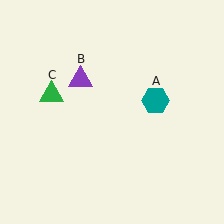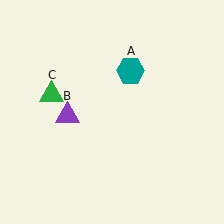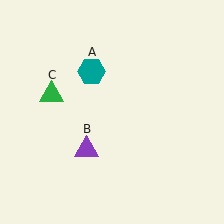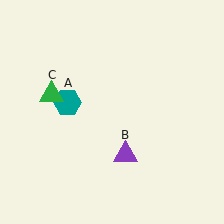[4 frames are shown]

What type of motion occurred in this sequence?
The teal hexagon (object A), purple triangle (object B) rotated counterclockwise around the center of the scene.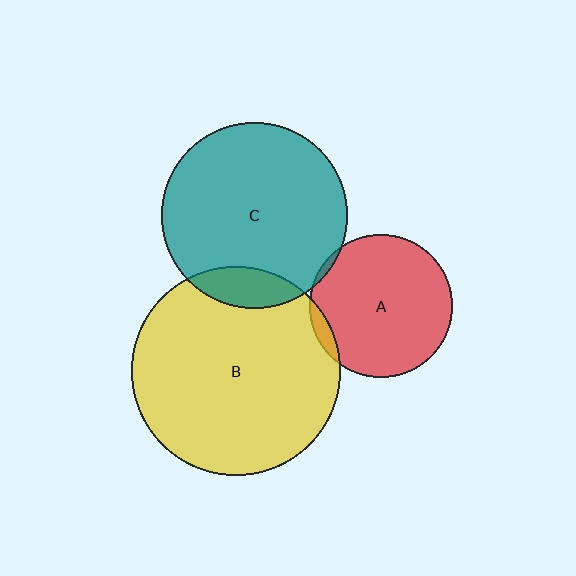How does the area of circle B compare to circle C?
Approximately 1.3 times.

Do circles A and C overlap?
Yes.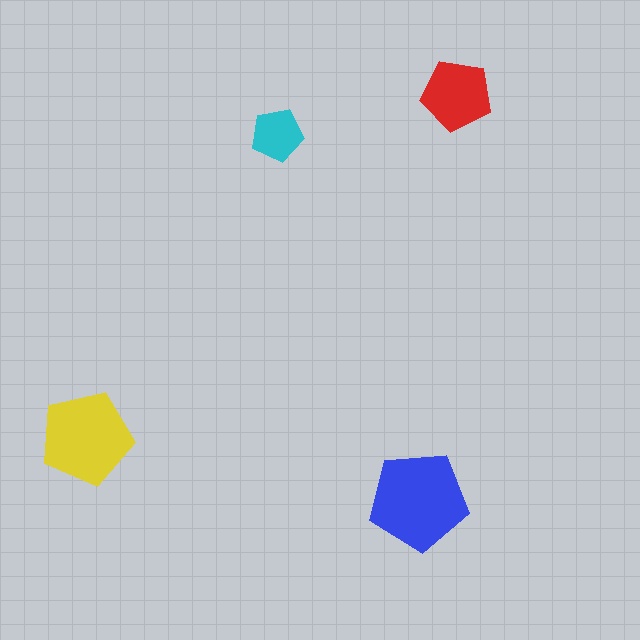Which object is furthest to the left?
The yellow pentagon is leftmost.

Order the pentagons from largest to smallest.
the blue one, the yellow one, the red one, the cyan one.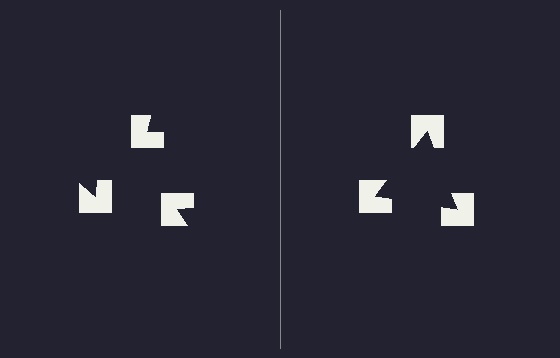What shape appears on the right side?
An illusory triangle.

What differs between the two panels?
The notched squares are positioned identically on both sides; only the wedge orientations differ. On the right they align to a triangle; on the left they are misaligned.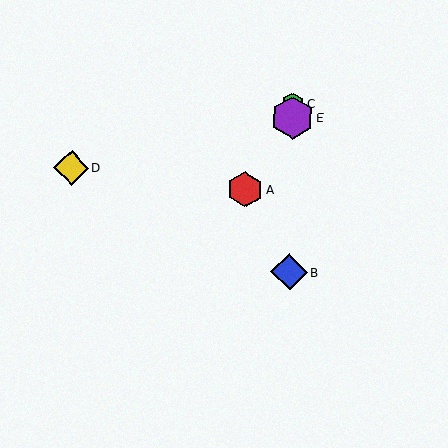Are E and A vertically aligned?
No, E is at x≈292 and A is at x≈245.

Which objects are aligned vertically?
Objects B, C, E are aligned vertically.